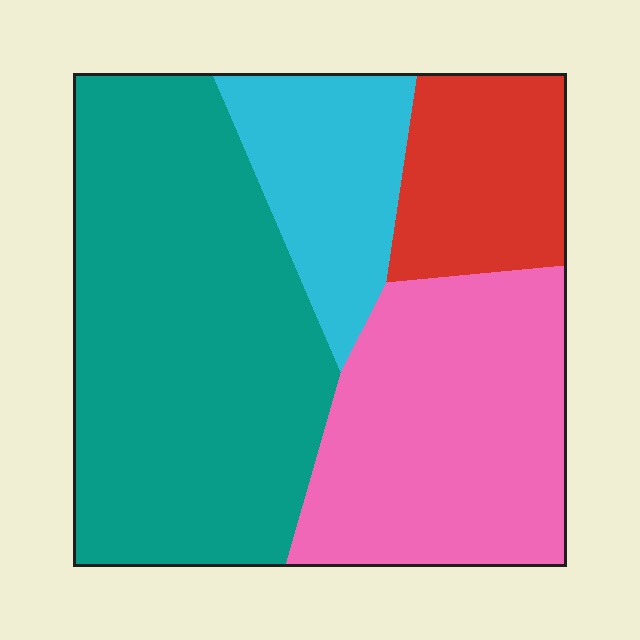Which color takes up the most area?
Teal, at roughly 45%.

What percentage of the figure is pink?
Pink takes up about one quarter (1/4) of the figure.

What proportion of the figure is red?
Red takes up about one eighth (1/8) of the figure.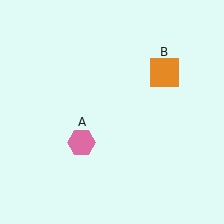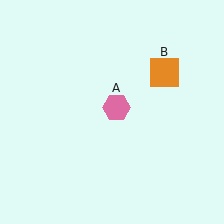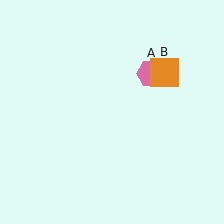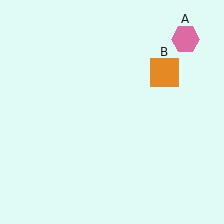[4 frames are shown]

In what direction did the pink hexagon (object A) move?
The pink hexagon (object A) moved up and to the right.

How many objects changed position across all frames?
1 object changed position: pink hexagon (object A).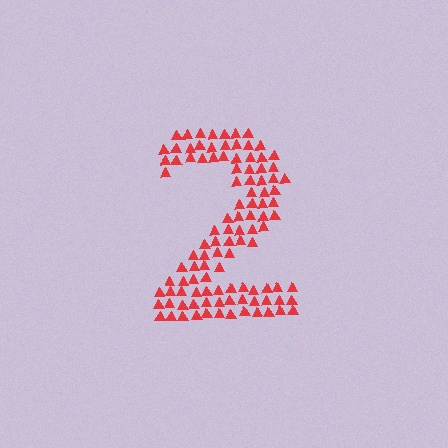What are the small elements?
The small elements are triangles.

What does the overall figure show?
The overall figure shows the digit 2.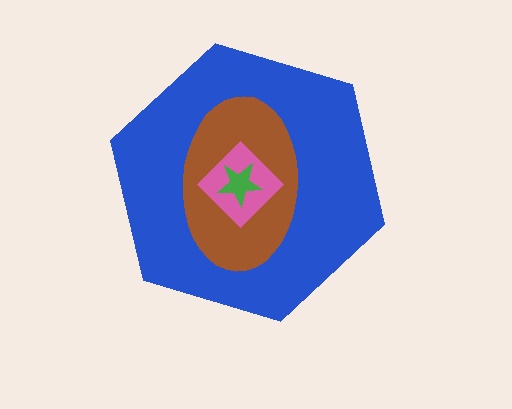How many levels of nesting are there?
4.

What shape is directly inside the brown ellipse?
The pink diamond.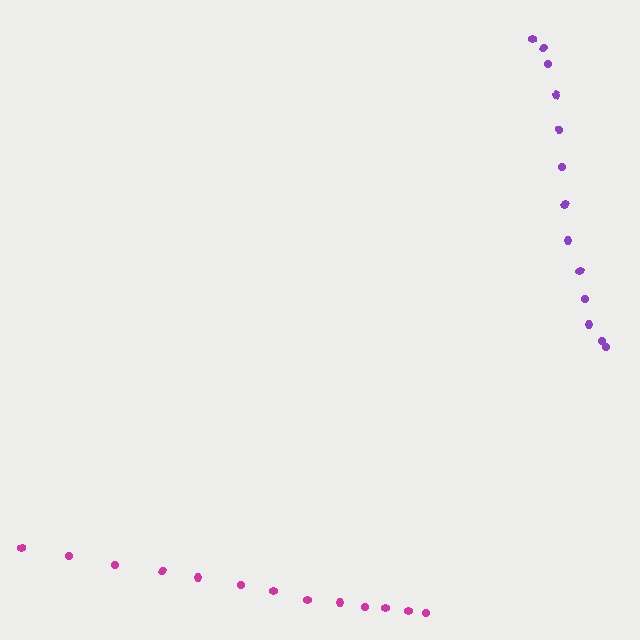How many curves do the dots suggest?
There are 2 distinct paths.